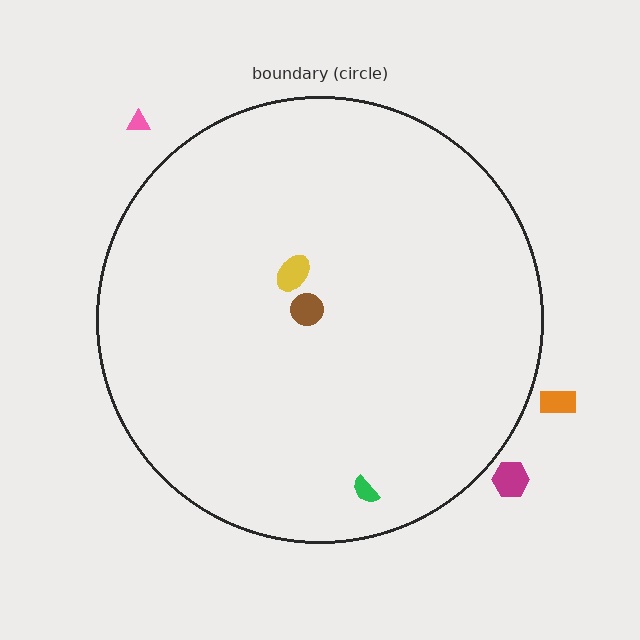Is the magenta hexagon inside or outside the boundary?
Outside.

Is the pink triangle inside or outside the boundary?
Outside.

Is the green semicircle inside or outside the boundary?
Inside.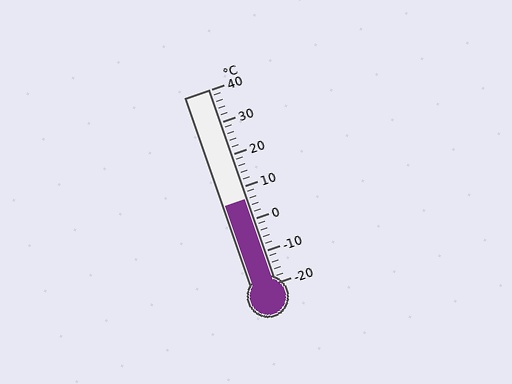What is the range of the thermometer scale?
The thermometer scale ranges from -20°C to 40°C.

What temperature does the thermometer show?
The thermometer shows approximately 6°C.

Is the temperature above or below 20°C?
The temperature is below 20°C.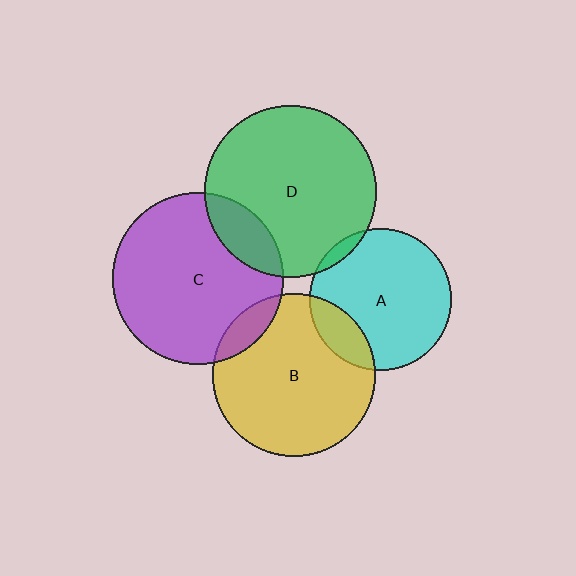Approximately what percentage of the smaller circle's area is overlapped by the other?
Approximately 15%.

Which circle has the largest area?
Circle D (green).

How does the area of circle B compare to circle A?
Approximately 1.3 times.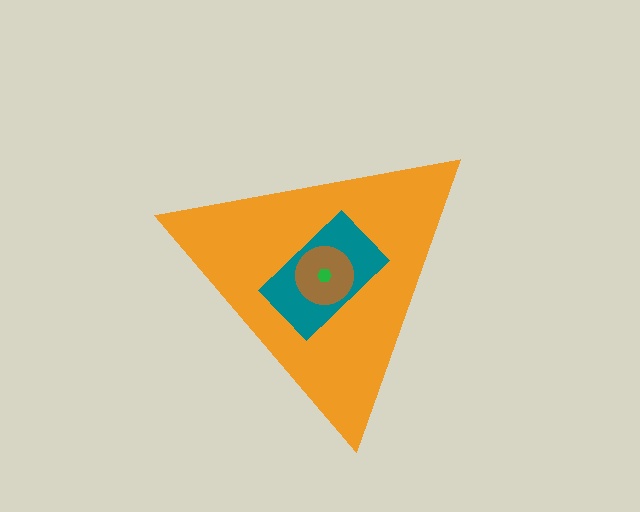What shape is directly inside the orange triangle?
The teal rectangle.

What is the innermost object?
The green hexagon.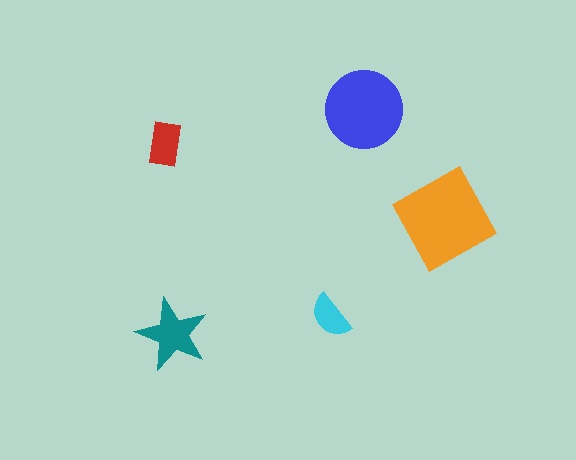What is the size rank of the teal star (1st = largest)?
3rd.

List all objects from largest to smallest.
The orange diamond, the blue circle, the teal star, the red rectangle, the cyan semicircle.